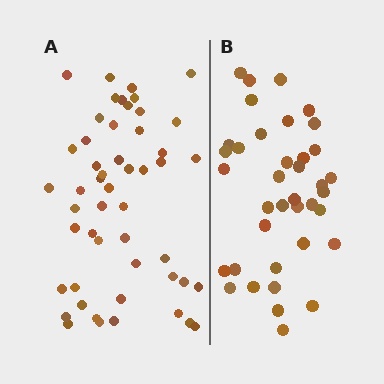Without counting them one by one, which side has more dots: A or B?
Region A (the left region) has more dots.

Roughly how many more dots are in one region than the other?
Region A has approximately 15 more dots than region B.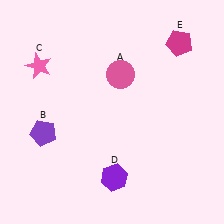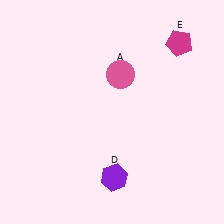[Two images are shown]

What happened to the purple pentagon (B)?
The purple pentagon (B) was removed in Image 2. It was in the bottom-left area of Image 1.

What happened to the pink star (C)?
The pink star (C) was removed in Image 2. It was in the top-left area of Image 1.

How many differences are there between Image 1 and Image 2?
There are 2 differences between the two images.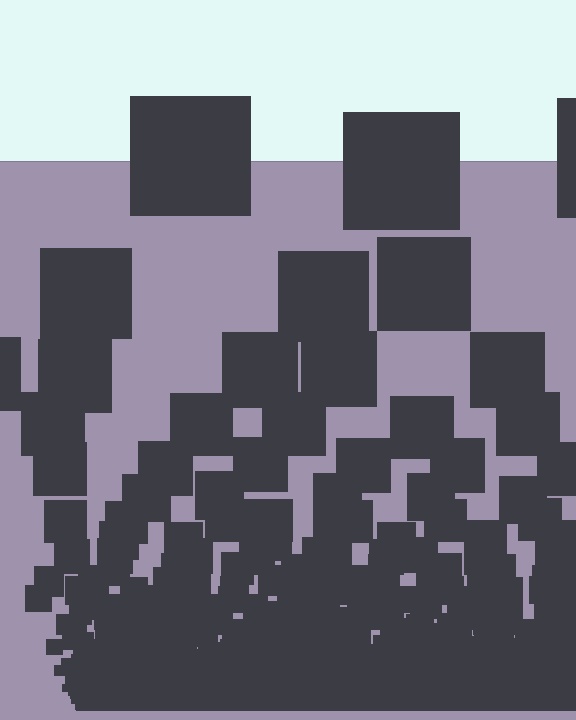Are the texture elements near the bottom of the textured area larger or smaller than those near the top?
Smaller. The gradient is inverted — elements near the bottom are smaller and denser.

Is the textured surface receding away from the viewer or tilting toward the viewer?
The surface appears to tilt toward the viewer. Texture elements get larger and sparser toward the top.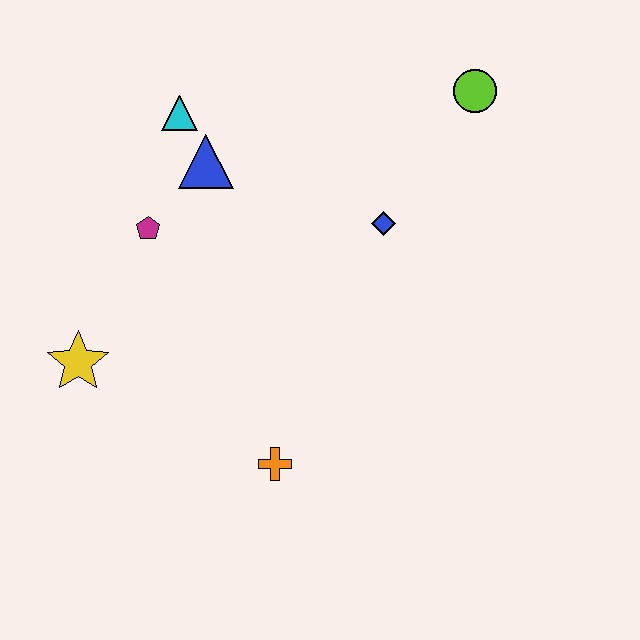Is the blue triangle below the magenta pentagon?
No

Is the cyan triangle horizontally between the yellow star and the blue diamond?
Yes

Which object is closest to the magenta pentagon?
The blue triangle is closest to the magenta pentagon.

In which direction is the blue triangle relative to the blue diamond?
The blue triangle is to the left of the blue diamond.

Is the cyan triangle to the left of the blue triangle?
Yes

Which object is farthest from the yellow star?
The lime circle is farthest from the yellow star.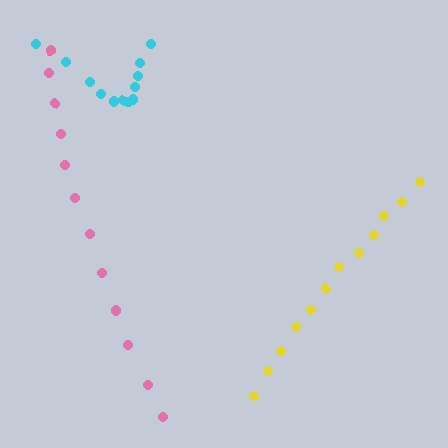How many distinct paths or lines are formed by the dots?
There are 3 distinct paths.